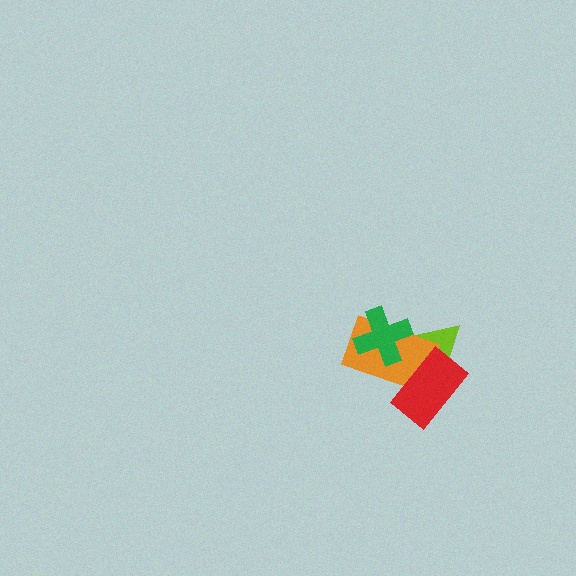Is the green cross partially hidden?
No, no other shape covers it.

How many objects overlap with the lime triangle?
3 objects overlap with the lime triangle.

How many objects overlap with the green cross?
2 objects overlap with the green cross.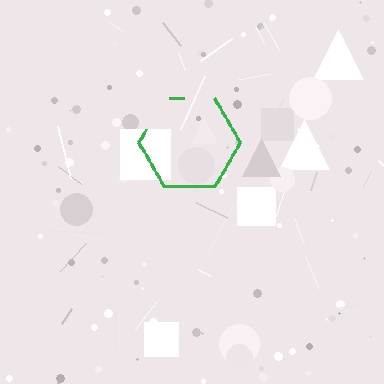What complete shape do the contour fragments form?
The contour fragments form a hexagon.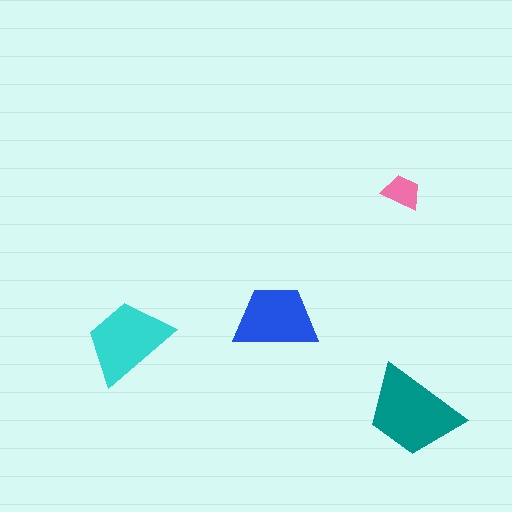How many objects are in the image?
There are 4 objects in the image.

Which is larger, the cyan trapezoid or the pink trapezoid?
The cyan one.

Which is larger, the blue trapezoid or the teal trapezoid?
The teal one.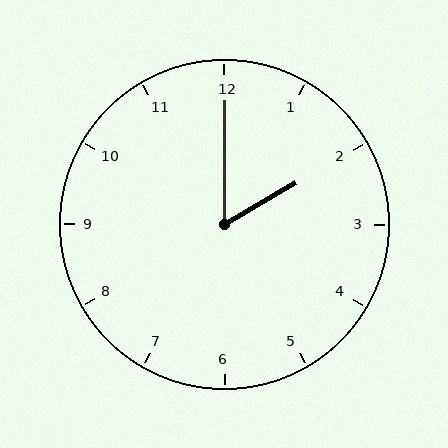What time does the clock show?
2:00.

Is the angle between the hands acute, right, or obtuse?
It is acute.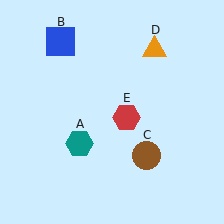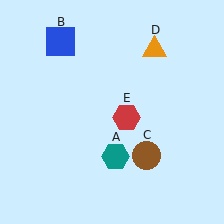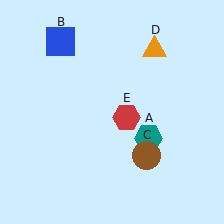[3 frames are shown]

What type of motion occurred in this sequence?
The teal hexagon (object A) rotated counterclockwise around the center of the scene.